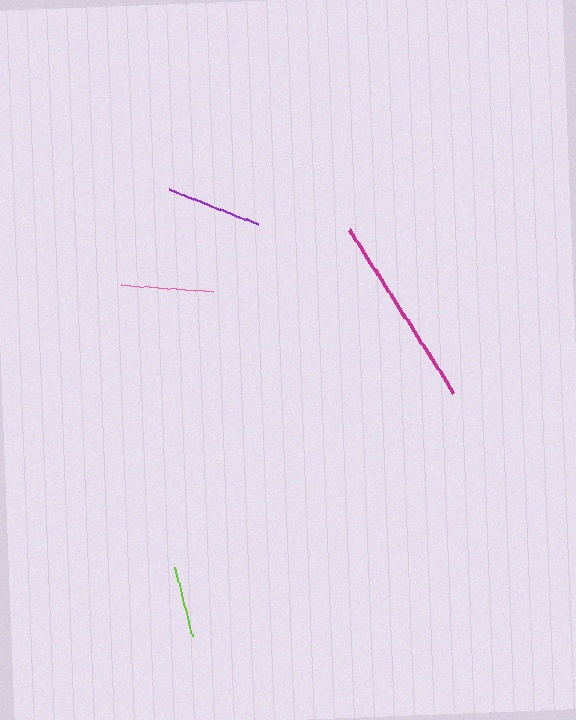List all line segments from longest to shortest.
From longest to shortest: magenta, purple, pink, lime.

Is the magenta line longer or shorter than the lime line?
The magenta line is longer than the lime line.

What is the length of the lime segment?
The lime segment is approximately 73 pixels long.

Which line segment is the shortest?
The lime line is the shortest at approximately 73 pixels.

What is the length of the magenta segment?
The magenta segment is approximately 195 pixels long.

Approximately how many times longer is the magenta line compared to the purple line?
The magenta line is approximately 2.0 times the length of the purple line.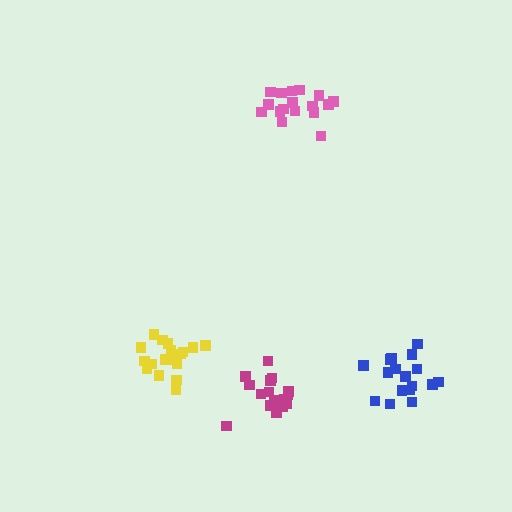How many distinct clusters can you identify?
There are 4 distinct clusters.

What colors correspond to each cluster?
The clusters are colored: blue, magenta, pink, yellow.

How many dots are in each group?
Group 1: 17 dots, Group 2: 19 dots, Group 3: 17 dots, Group 4: 19 dots (72 total).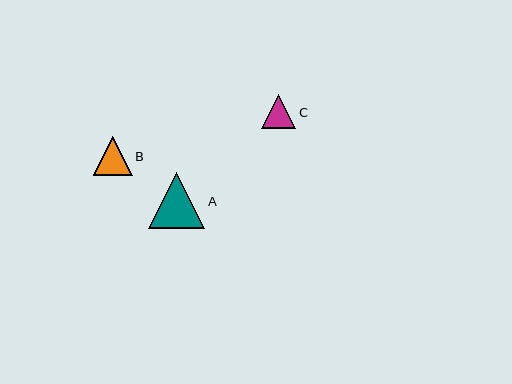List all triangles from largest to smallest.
From largest to smallest: A, B, C.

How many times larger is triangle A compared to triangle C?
Triangle A is approximately 1.6 times the size of triangle C.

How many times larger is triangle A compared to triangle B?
Triangle A is approximately 1.4 times the size of triangle B.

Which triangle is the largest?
Triangle A is the largest with a size of approximately 56 pixels.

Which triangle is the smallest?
Triangle C is the smallest with a size of approximately 34 pixels.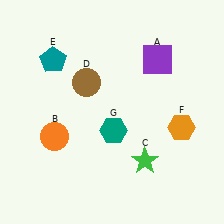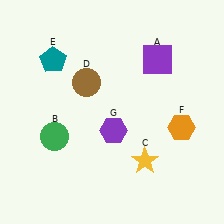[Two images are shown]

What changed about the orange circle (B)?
In Image 1, B is orange. In Image 2, it changed to green.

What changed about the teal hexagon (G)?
In Image 1, G is teal. In Image 2, it changed to purple.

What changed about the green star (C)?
In Image 1, C is green. In Image 2, it changed to yellow.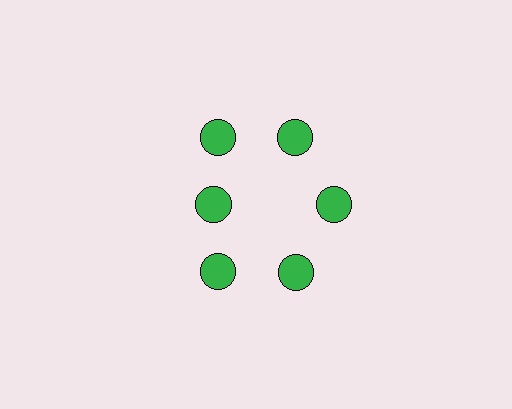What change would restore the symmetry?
The symmetry would be restored by moving it outward, back onto the ring so that all 6 circles sit at equal angles and equal distance from the center.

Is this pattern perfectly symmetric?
No. The 6 green circles are arranged in a ring, but one element near the 9 o'clock position is pulled inward toward the center, breaking the 6-fold rotational symmetry.